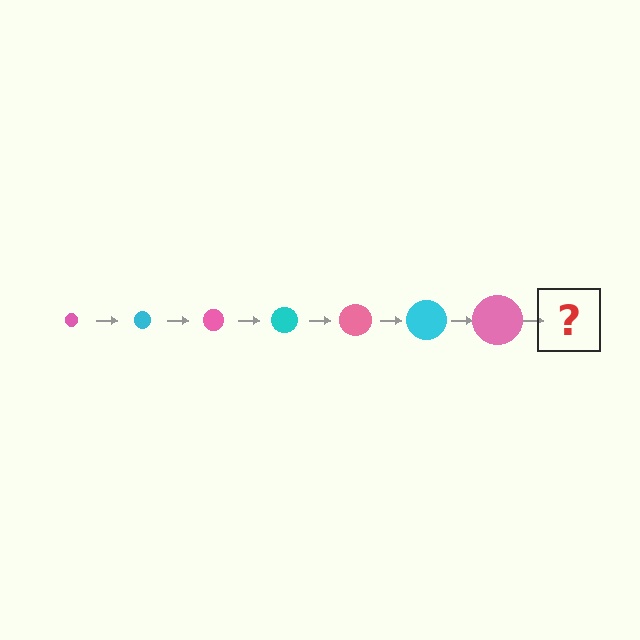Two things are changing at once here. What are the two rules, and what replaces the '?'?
The two rules are that the circle grows larger each step and the color cycles through pink and cyan. The '?' should be a cyan circle, larger than the previous one.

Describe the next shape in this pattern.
It should be a cyan circle, larger than the previous one.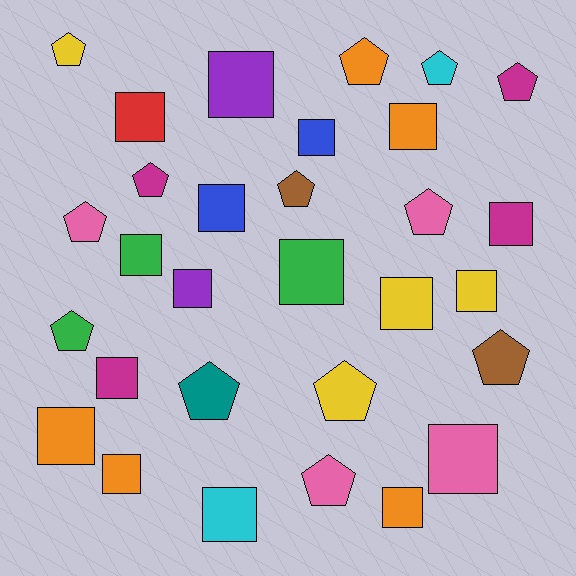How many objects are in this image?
There are 30 objects.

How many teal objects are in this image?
There is 1 teal object.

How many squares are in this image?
There are 17 squares.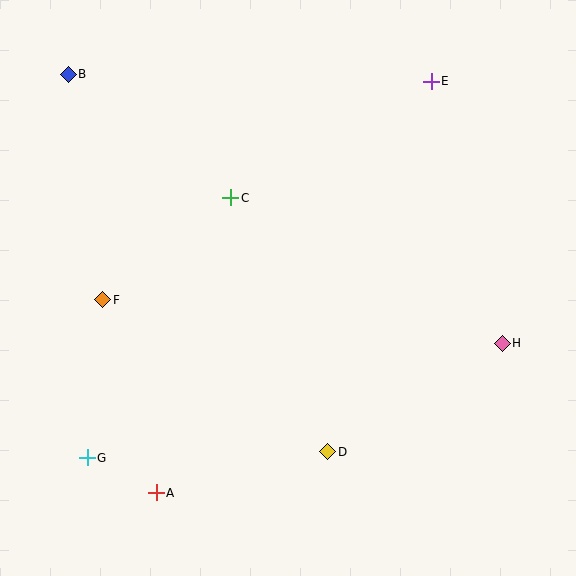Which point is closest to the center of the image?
Point C at (231, 198) is closest to the center.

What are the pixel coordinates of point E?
Point E is at (431, 81).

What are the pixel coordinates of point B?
Point B is at (68, 74).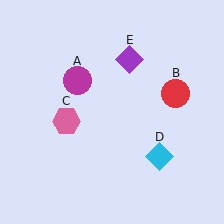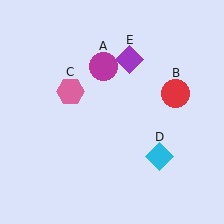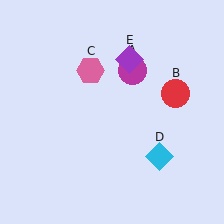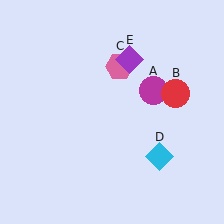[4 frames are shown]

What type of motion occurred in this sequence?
The magenta circle (object A), pink hexagon (object C) rotated clockwise around the center of the scene.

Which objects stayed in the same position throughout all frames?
Red circle (object B) and cyan diamond (object D) and purple diamond (object E) remained stationary.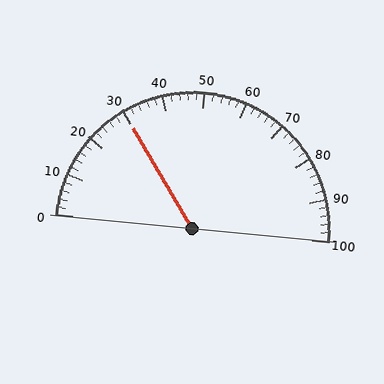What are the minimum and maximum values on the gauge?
The gauge ranges from 0 to 100.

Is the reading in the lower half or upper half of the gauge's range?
The reading is in the lower half of the range (0 to 100).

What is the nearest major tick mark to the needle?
The nearest major tick mark is 30.